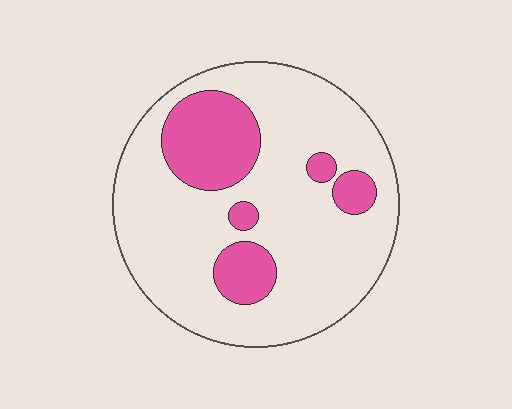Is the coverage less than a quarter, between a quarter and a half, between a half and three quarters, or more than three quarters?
Less than a quarter.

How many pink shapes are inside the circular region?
5.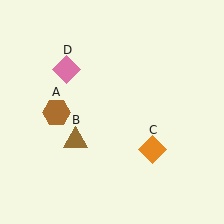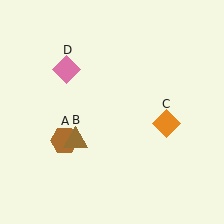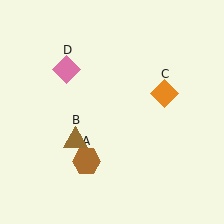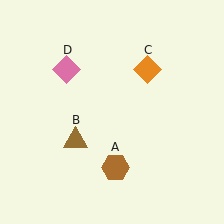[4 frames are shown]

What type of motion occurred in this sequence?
The brown hexagon (object A), orange diamond (object C) rotated counterclockwise around the center of the scene.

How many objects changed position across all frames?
2 objects changed position: brown hexagon (object A), orange diamond (object C).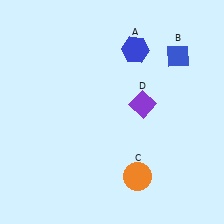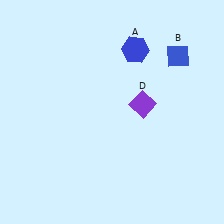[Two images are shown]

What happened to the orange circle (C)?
The orange circle (C) was removed in Image 2. It was in the bottom-right area of Image 1.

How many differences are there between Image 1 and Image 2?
There is 1 difference between the two images.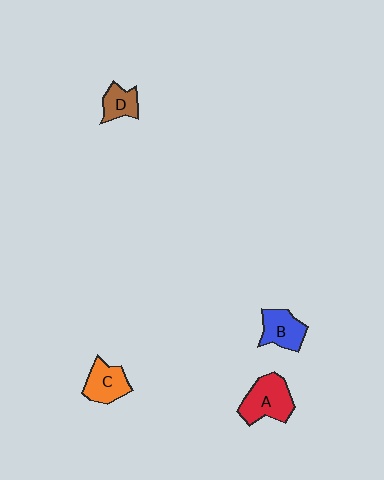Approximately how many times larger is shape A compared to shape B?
Approximately 1.3 times.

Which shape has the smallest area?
Shape D (brown).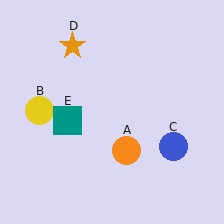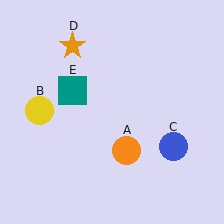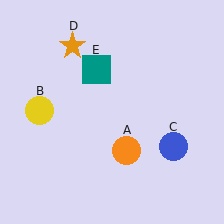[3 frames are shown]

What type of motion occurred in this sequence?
The teal square (object E) rotated clockwise around the center of the scene.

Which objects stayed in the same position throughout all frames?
Orange circle (object A) and yellow circle (object B) and blue circle (object C) and orange star (object D) remained stationary.